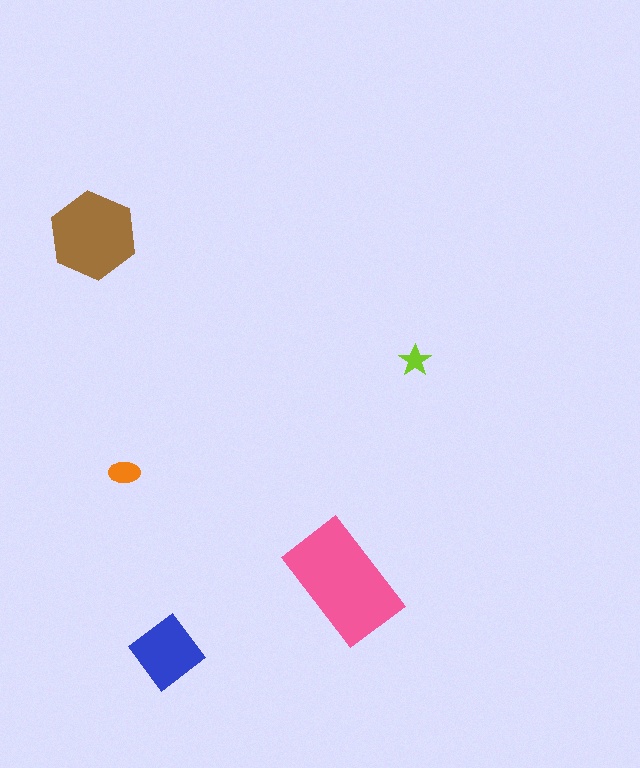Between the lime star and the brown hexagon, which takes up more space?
The brown hexagon.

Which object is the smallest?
The lime star.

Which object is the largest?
The pink rectangle.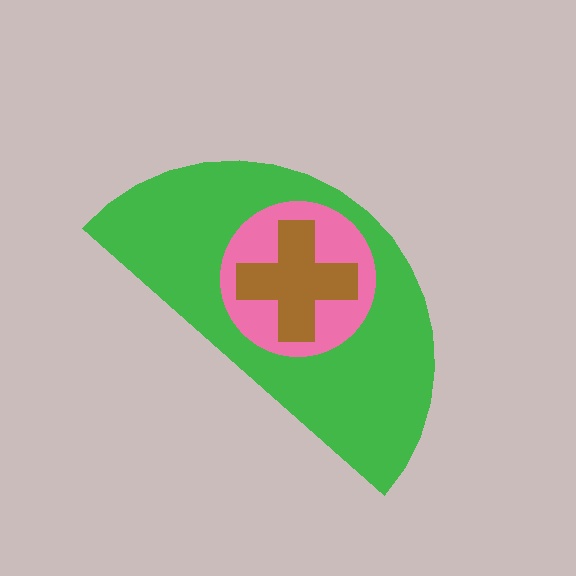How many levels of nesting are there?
3.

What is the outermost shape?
The green semicircle.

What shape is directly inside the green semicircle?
The pink circle.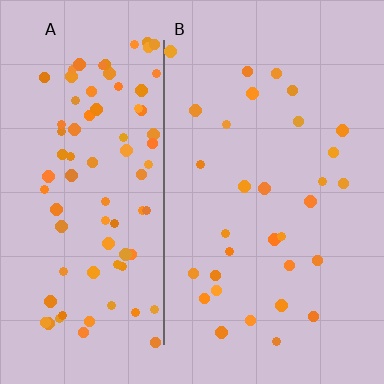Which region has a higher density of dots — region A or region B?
A (the left).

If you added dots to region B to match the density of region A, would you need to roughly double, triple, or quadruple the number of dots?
Approximately triple.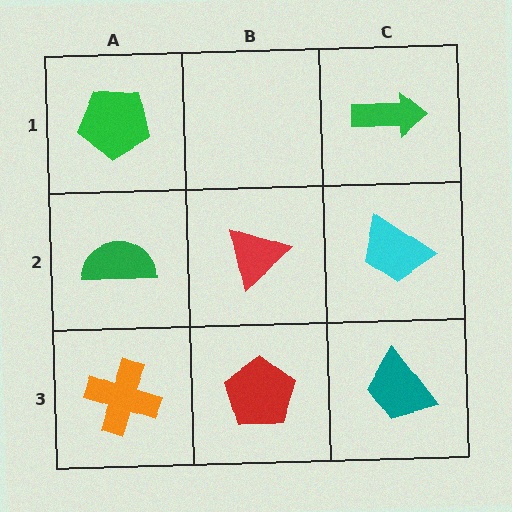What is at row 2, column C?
A cyan trapezoid.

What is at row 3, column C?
A teal trapezoid.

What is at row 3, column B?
A red pentagon.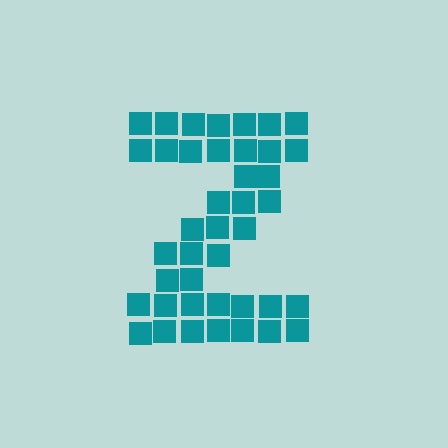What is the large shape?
The large shape is the letter Z.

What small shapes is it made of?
It is made of small squares.